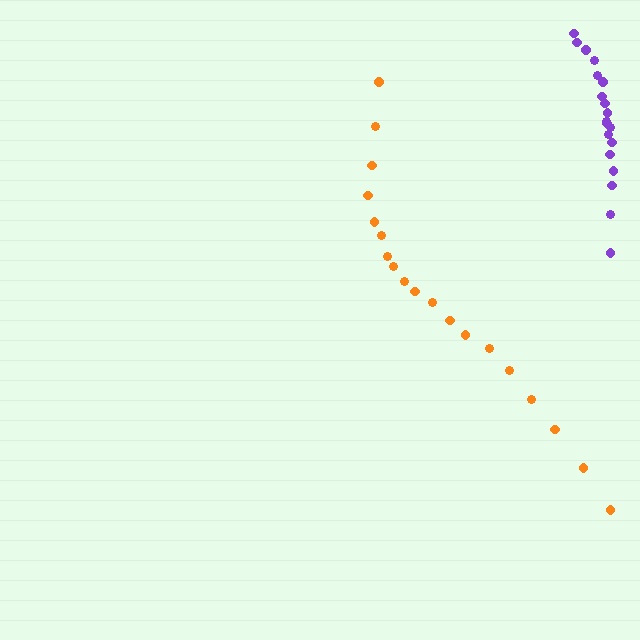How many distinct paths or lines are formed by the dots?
There are 2 distinct paths.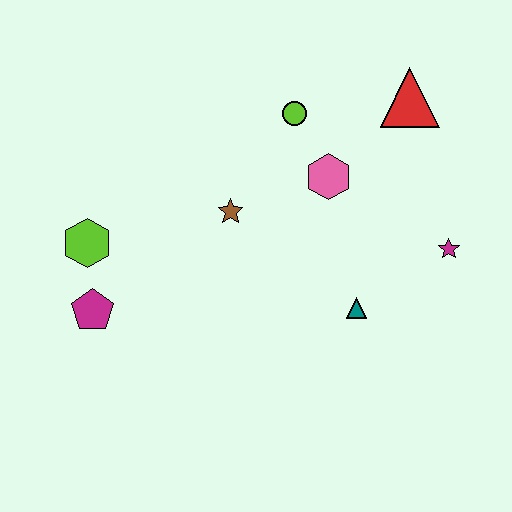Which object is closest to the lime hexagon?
The magenta pentagon is closest to the lime hexagon.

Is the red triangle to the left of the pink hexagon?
No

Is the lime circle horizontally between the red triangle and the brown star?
Yes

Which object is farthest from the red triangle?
The magenta pentagon is farthest from the red triangle.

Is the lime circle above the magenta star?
Yes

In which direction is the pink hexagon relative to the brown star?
The pink hexagon is to the right of the brown star.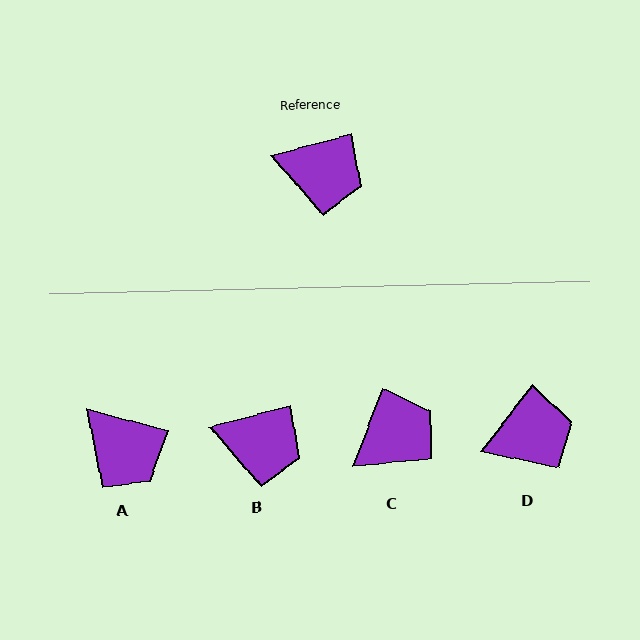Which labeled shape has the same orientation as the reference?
B.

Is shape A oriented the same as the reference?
No, it is off by about 30 degrees.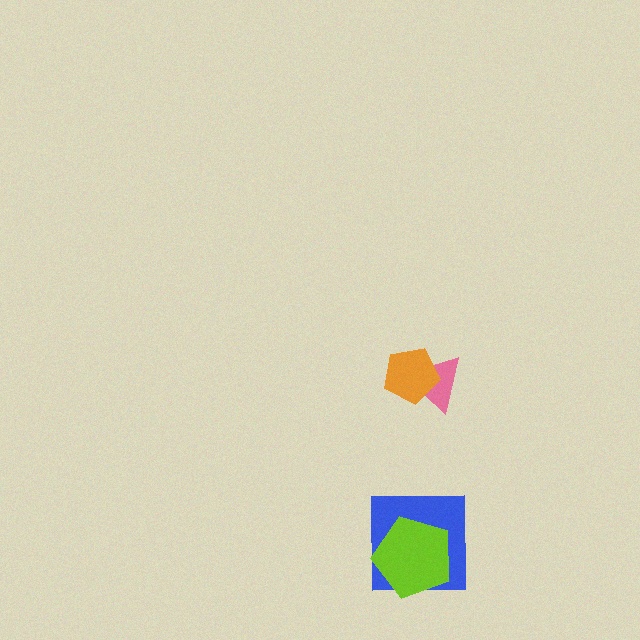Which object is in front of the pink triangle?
The orange pentagon is in front of the pink triangle.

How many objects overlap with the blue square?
1 object overlaps with the blue square.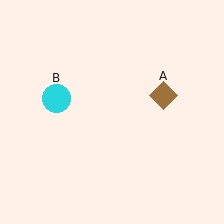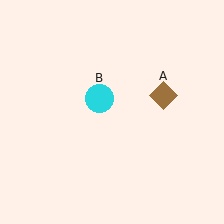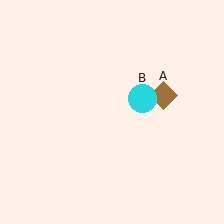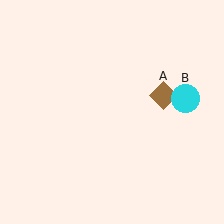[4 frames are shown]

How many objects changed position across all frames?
1 object changed position: cyan circle (object B).